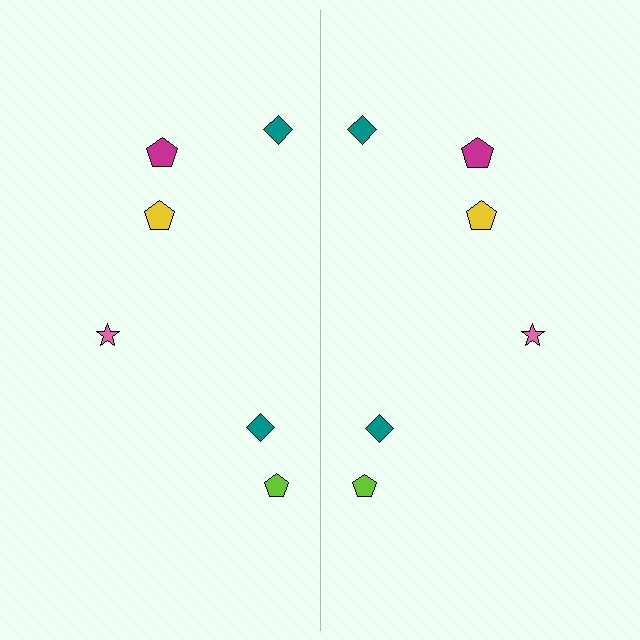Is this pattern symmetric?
Yes, this pattern has bilateral (reflection) symmetry.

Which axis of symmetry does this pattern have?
The pattern has a vertical axis of symmetry running through the center of the image.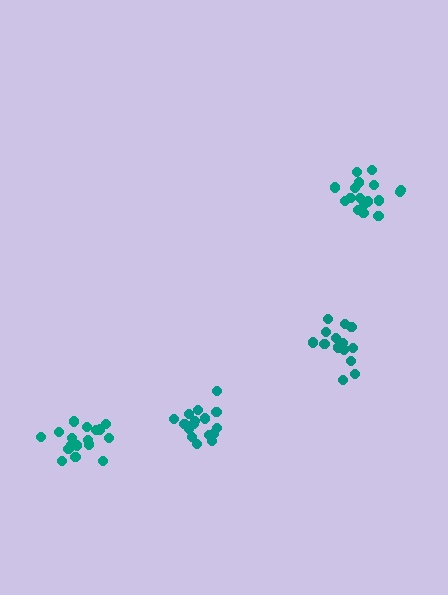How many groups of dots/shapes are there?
There are 4 groups.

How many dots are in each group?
Group 1: 16 dots, Group 2: 17 dots, Group 3: 14 dots, Group 4: 17 dots (64 total).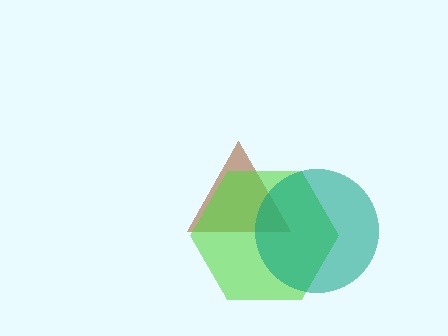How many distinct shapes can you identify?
There are 3 distinct shapes: a brown triangle, a lime hexagon, a teal circle.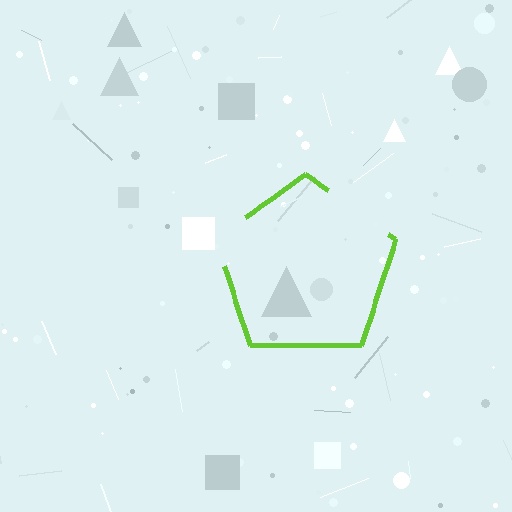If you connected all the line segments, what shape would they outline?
They would outline a pentagon.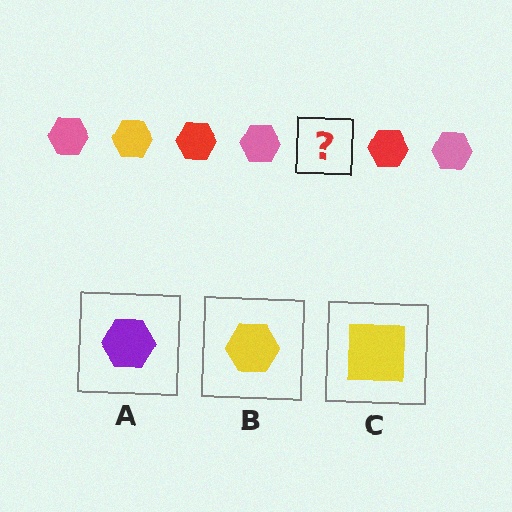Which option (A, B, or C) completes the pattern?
B.